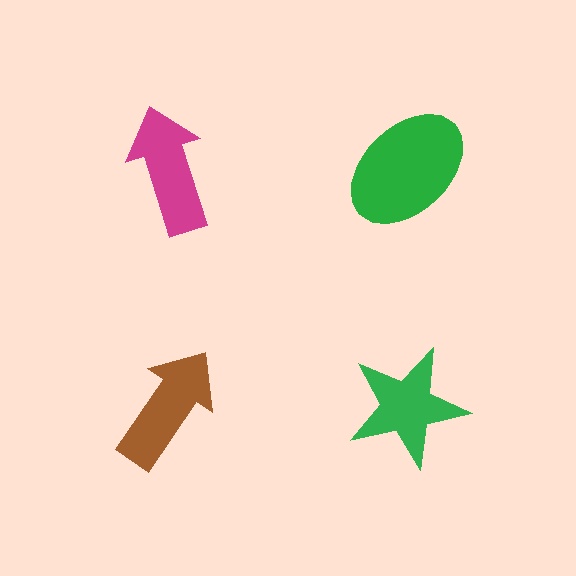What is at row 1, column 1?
A magenta arrow.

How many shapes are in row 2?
2 shapes.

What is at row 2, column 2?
A green star.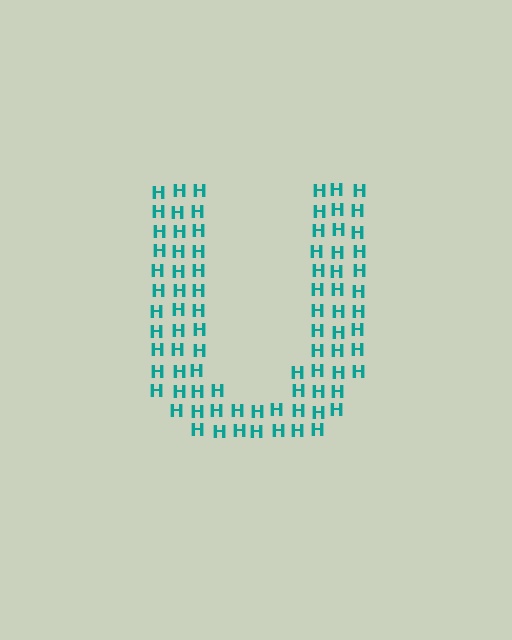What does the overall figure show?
The overall figure shows the letter U.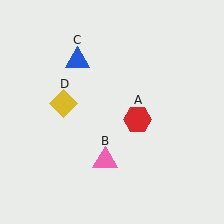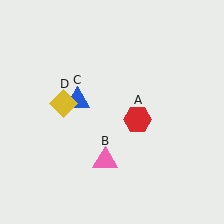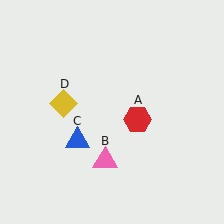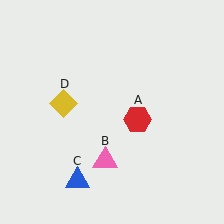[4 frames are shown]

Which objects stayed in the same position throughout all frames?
Red hexagon (object A) and pink triangle (object B) and yellow diamond (object D) remained stationary.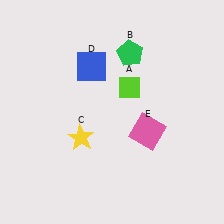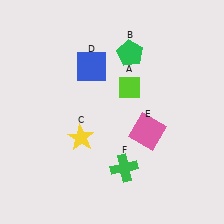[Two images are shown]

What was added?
A green cross (F) was added in Image 2.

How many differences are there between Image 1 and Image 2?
There is 1 difference between the two images.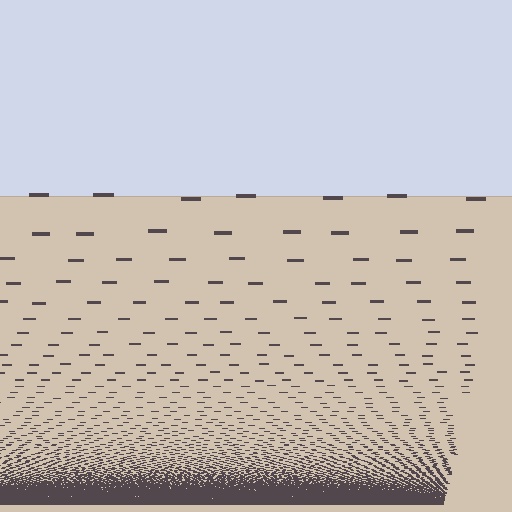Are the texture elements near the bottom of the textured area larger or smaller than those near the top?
Smaller. The gradient is inverted — elements near the bottom are smaller and denser.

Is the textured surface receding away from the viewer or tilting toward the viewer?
The surface appears to tilt toward the viewer. Texture elements get larger and sparser toward the top.